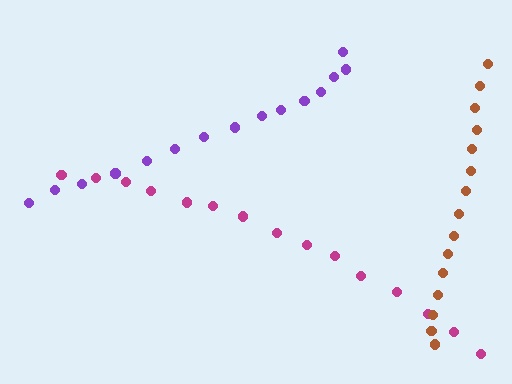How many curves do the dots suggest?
There are 3 distinct paths.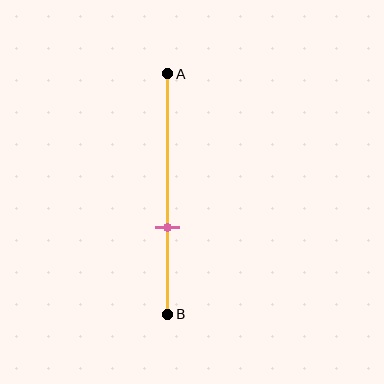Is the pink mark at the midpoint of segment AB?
No, the mark is at about 65% from A, not at the 50% midpoint.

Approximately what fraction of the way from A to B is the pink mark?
The pink mark is approximately 65% of the way from A to B.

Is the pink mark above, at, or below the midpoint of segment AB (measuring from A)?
The pink mark is below the midpoint of segment AB.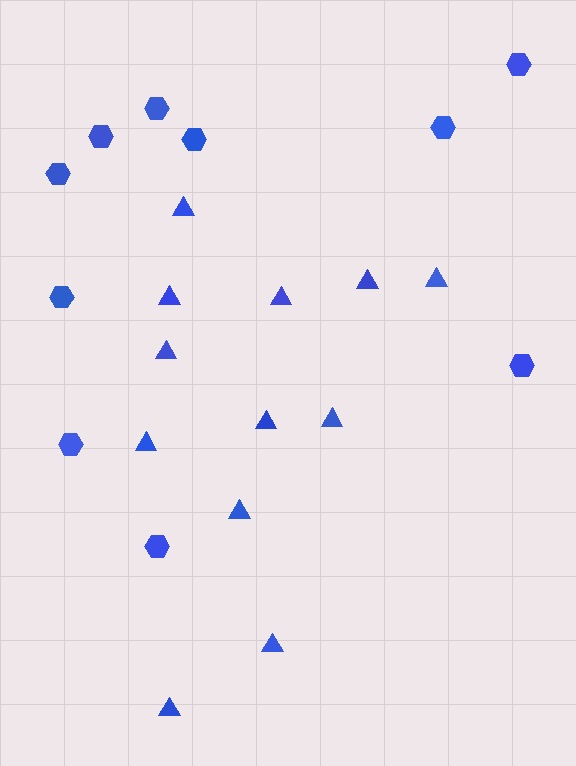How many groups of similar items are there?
There are 2 groups: one group of triangles (12) and one group of hexagons (10).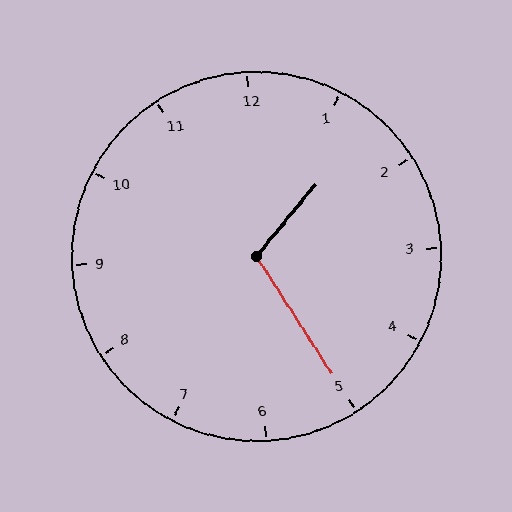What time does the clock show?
1:25.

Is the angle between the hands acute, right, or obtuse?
It is obtuse.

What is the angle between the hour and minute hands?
Approximately 108 degrees.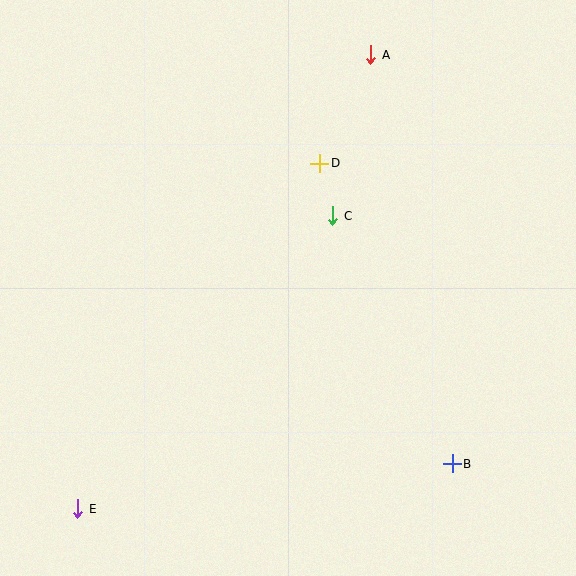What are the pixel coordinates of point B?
Point B is at (452, 464).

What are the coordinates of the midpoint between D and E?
The midpoint between D and E is at (199, 336).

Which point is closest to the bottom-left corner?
Point E is closest to the bottom-left corner.